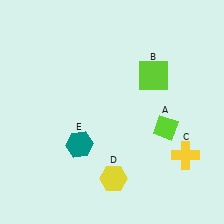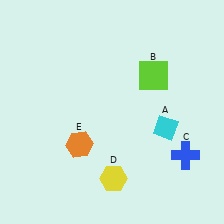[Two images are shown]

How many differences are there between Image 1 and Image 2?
There are 3 differences between the two images.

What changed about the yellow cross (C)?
In Image 1, C is yellow. In Image 2, it changed to blue.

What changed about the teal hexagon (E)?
In Image 1, E is teal. In Image 2, it changed to orange.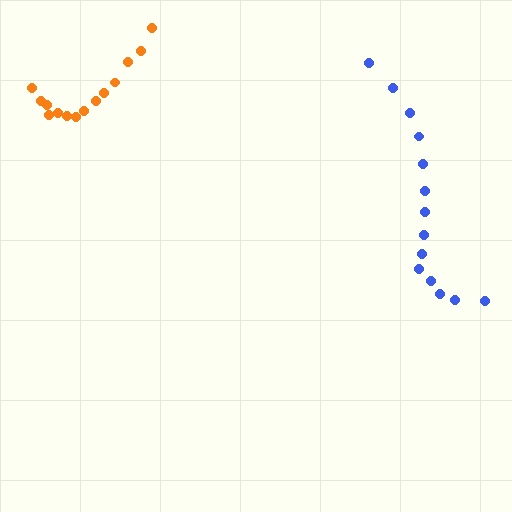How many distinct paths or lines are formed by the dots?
There are 2 distinct paths.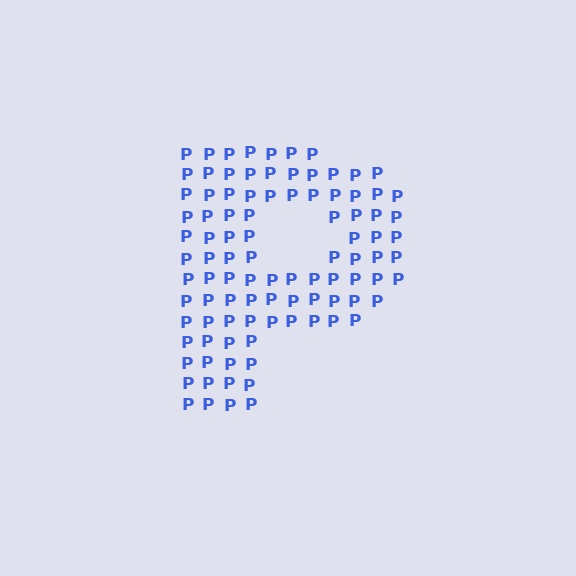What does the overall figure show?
The overall figure shows the letter P.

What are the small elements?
The small elements are letter P's.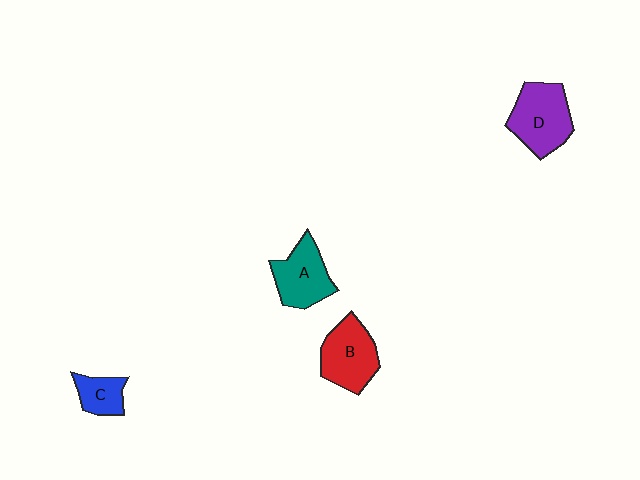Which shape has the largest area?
Shape D (purple).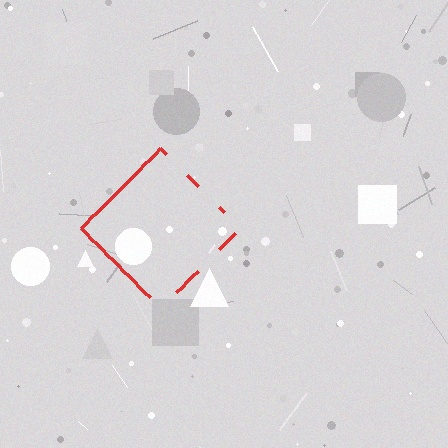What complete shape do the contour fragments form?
The contour fragments form a diamond.